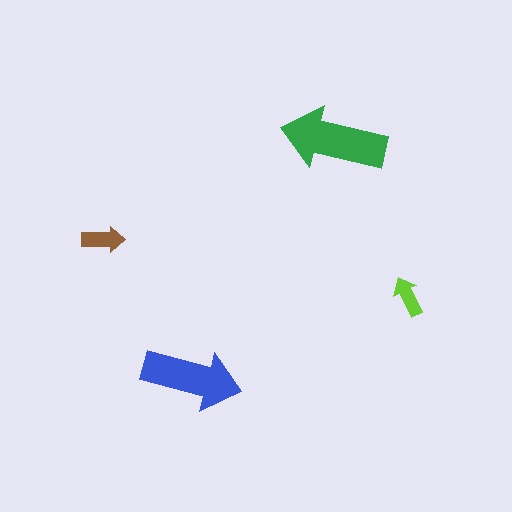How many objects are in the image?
There are 4 objects in the image.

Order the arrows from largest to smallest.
the green one, the blue one, the brown one, the lime one.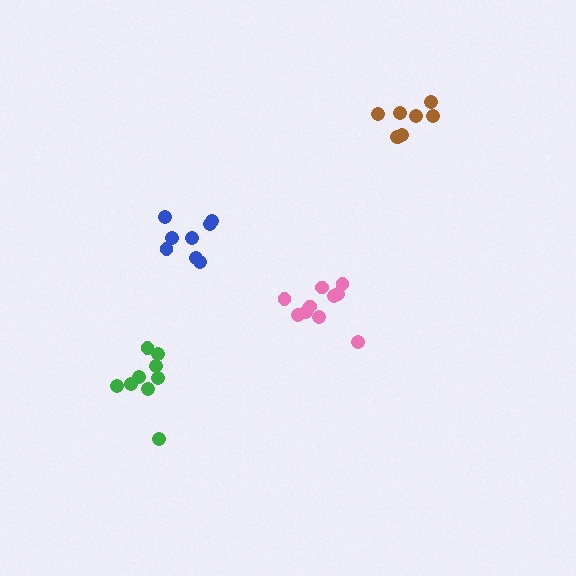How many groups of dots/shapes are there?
There are 4 groups.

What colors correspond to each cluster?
The clusters are colored: blue, brown, green, pink.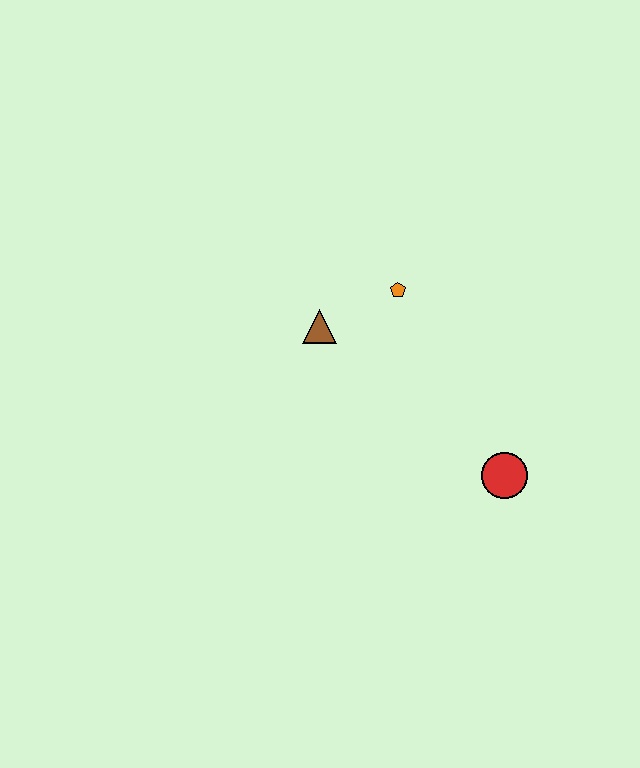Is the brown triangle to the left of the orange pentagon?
Yes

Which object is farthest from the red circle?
The brown triangle is farthest from the red circle.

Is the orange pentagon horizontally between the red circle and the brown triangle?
Yes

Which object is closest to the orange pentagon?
The brown triangle is closest to the orange pentagon.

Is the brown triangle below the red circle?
No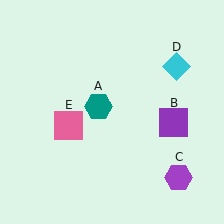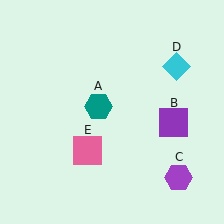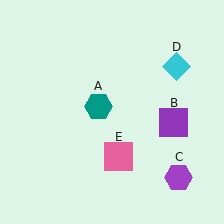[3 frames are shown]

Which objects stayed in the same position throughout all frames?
Teal hexagon (object A) and purple square (object B) and purple hexagon (object C) and cyan diamond (object D) remained stationary.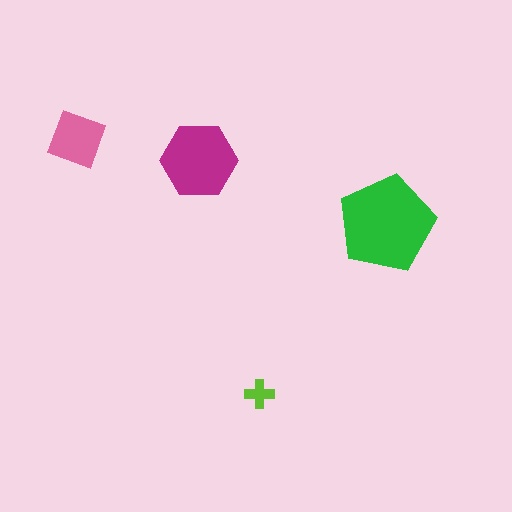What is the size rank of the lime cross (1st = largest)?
4th.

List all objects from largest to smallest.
The green pentagon, the magenta hexagon, the pink square, the lime cross.